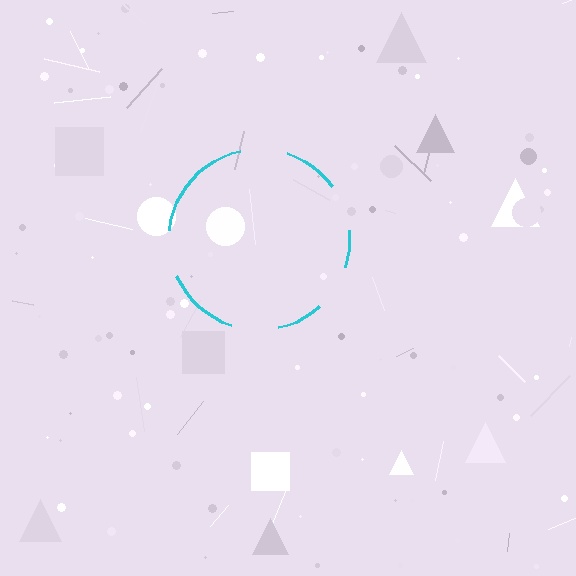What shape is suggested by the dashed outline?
The dashed outline suggests a circle.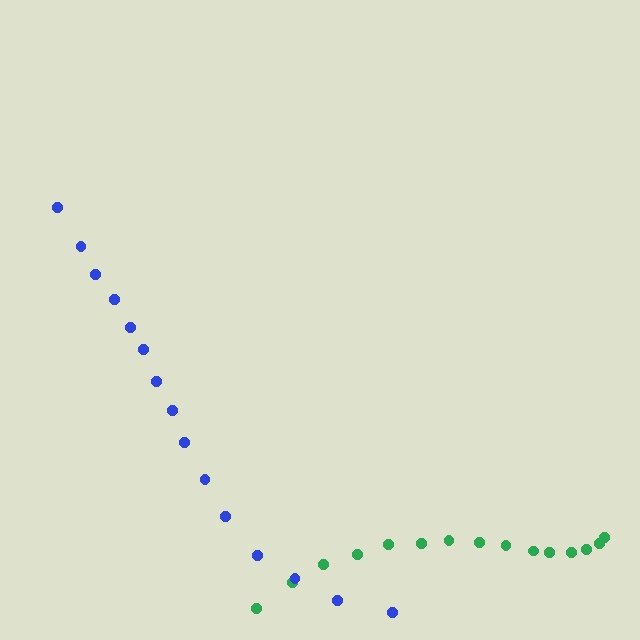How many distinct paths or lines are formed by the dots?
There are 2 distinct paths.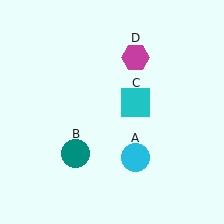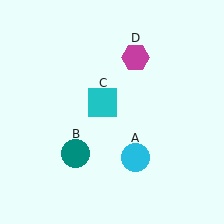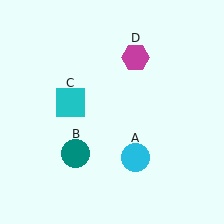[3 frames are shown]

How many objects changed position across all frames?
1 object changed position: cyan square (object C).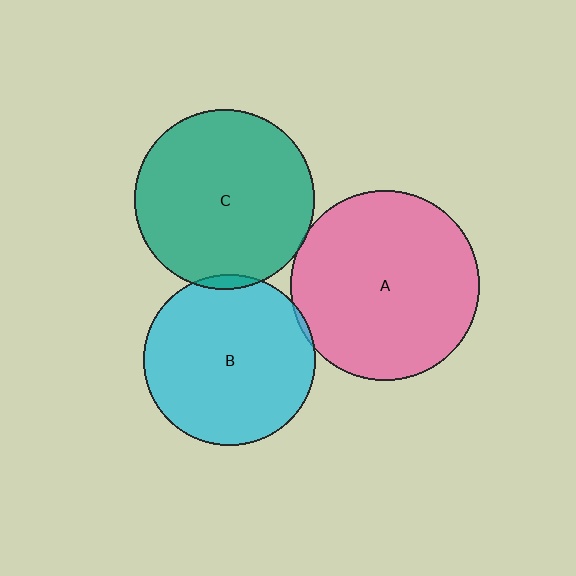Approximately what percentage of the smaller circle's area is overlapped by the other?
Approximately 5%.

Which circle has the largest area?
Circle A (pink).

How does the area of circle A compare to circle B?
Approximately 1.2 times.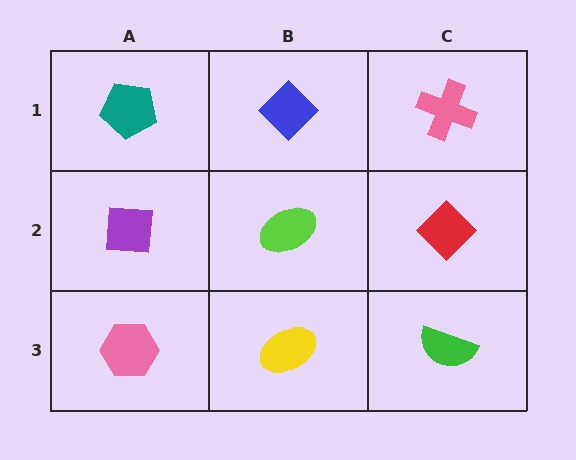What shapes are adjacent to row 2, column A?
A teal pentagon (row 1, column A), a pink hexagon (row 3, column A), a lime ellipse (row 2, column B).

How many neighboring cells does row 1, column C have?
2.